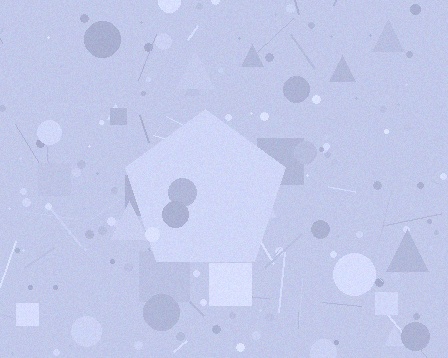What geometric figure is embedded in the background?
A pentagon is embedded in the background.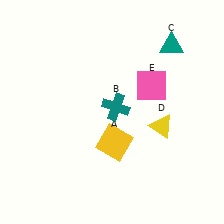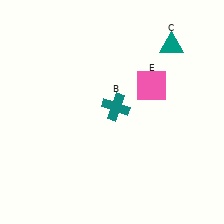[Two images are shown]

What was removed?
The yellow triangle (D), the yellow square (A) were removed in Image 2.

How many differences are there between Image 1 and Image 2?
There are 2 differences between the two images.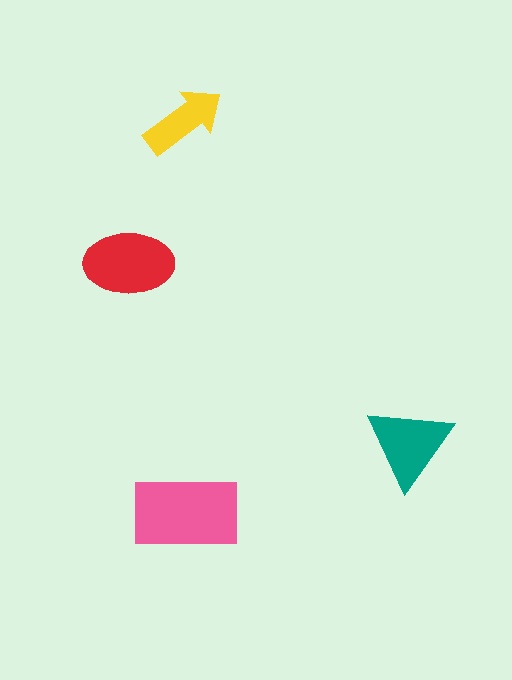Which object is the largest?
The pink rectangle.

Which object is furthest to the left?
The red ellipse is leftmost.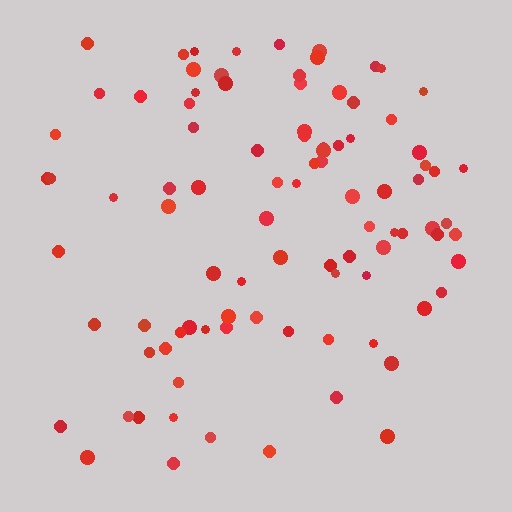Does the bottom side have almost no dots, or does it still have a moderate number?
Still a moderate number, just noticeably fewer than the top.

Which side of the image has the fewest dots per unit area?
The bottom.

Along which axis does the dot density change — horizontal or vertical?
Vertical.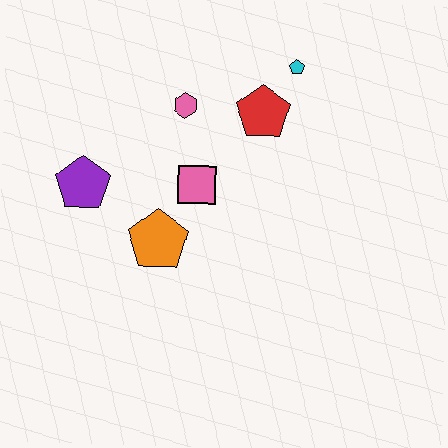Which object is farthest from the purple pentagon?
The cyan pentagon is farthest from the purple pentagon.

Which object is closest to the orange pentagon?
The pink square is closest to the orange pentagon.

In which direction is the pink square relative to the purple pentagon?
The pink square is to the right of the purple pentagon.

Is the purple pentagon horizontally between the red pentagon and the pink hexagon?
No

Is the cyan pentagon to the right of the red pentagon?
Yes